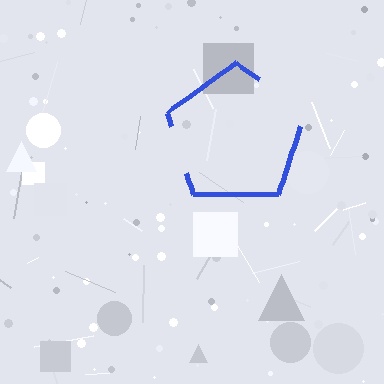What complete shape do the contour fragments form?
The contour fragments form a pentagon.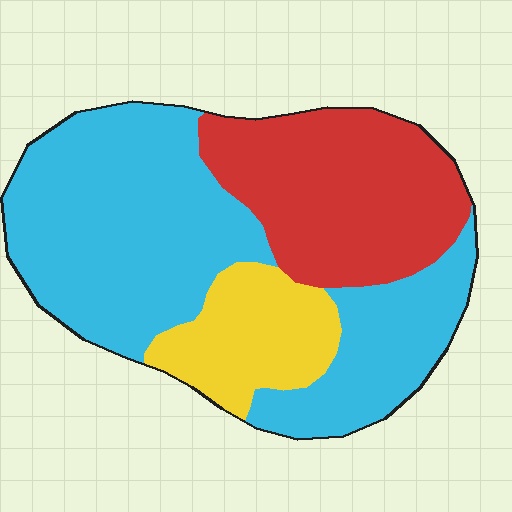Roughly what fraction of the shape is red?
Red takes up between a quarter and a half of the shape.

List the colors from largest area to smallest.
From largest to smallest: cyan, red, yellow.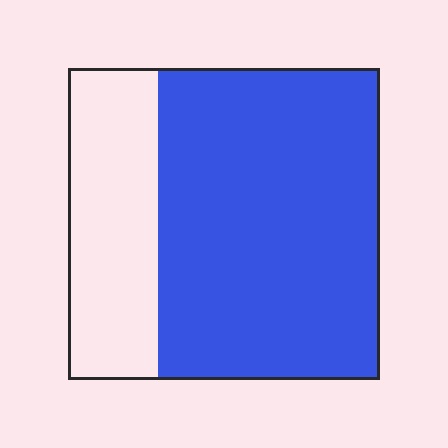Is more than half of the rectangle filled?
Yes.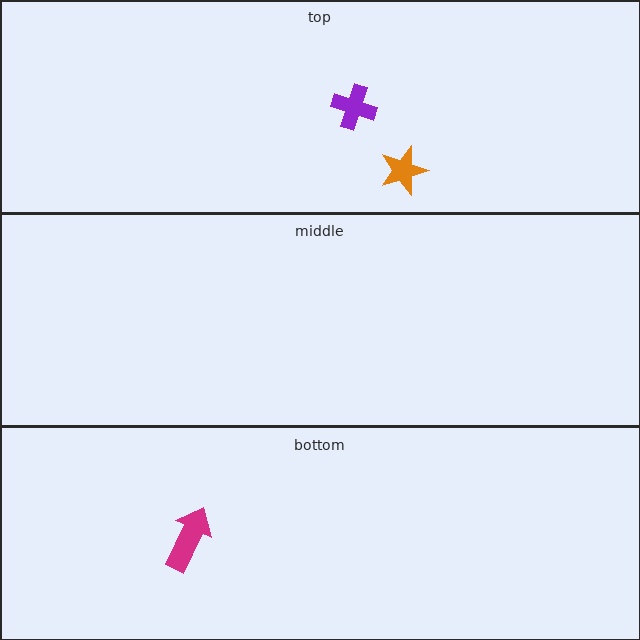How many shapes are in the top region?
2.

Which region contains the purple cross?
The top region.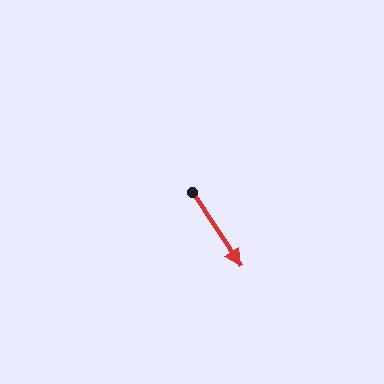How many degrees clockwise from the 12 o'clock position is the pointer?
Approximately 147 degrees.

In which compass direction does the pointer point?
Southeast.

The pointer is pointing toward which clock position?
Roughly 5 o'clock.